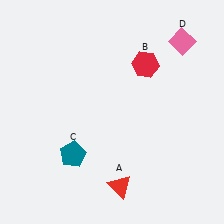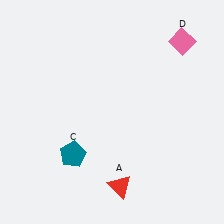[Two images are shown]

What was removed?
The red hexagon (B) was removed in Image 2.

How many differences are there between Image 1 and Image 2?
There is 1 difference between the two images.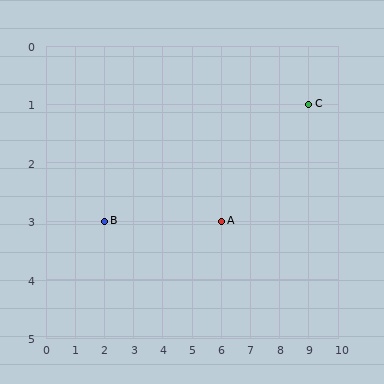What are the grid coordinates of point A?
Point A is at grid coordinates (6, 3).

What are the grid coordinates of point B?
Point B is at grid coordinates (2, 3).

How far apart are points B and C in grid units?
Points B and C are 7 columns and 2 rows apart (about 7.3 grid units diagonally).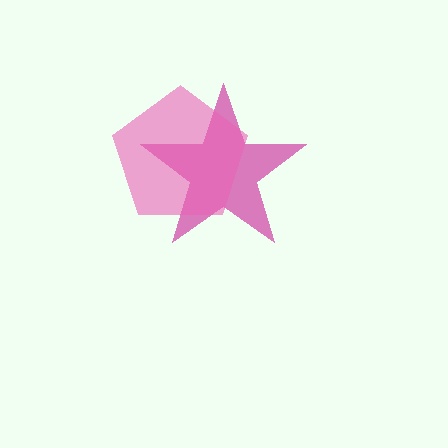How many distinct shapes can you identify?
There are 2 distinct shapes: a magenta star, a pink pentagon.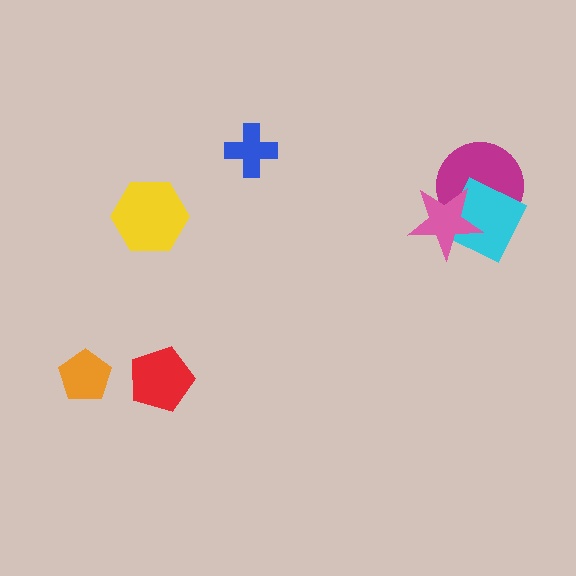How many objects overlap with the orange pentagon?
0 objects overlap with the orange pentagon.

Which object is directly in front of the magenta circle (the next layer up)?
The cyan diamond is directly in front of the magenta circle.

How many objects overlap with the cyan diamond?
2 objects overlap with the cyan diamond.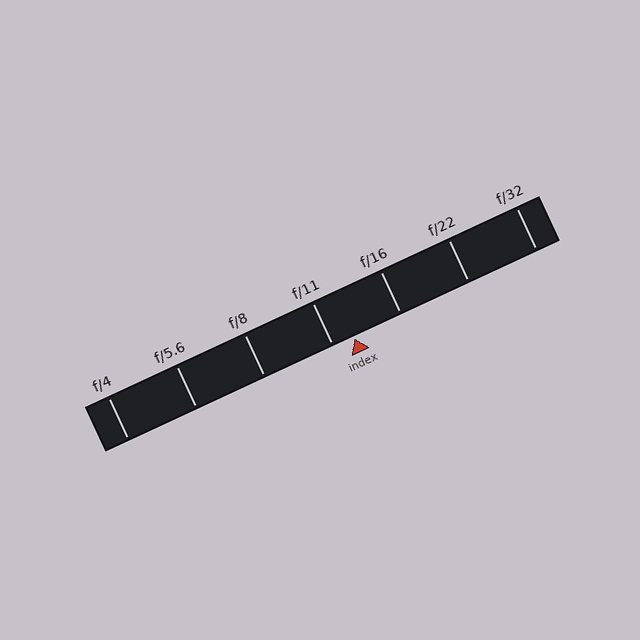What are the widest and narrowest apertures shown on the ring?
The widest aperture shown is f/4 and the narrowest is f/32.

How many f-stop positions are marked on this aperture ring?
There are 7 f-stop positions marked.